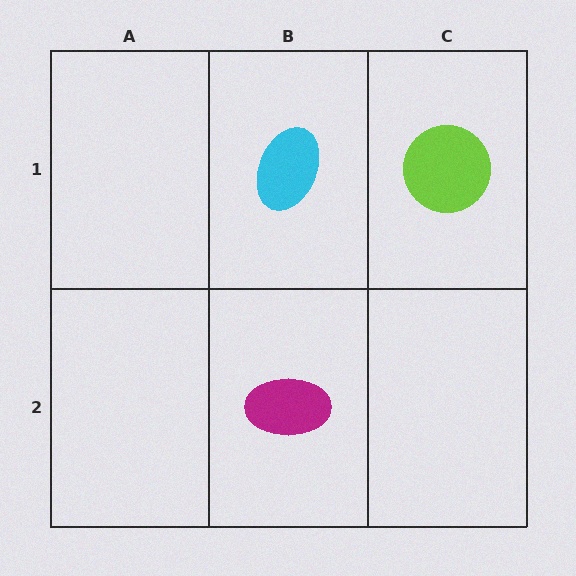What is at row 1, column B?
A cyan ellipse.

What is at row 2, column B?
A magenta ellipse.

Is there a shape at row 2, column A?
No, that cell is empty.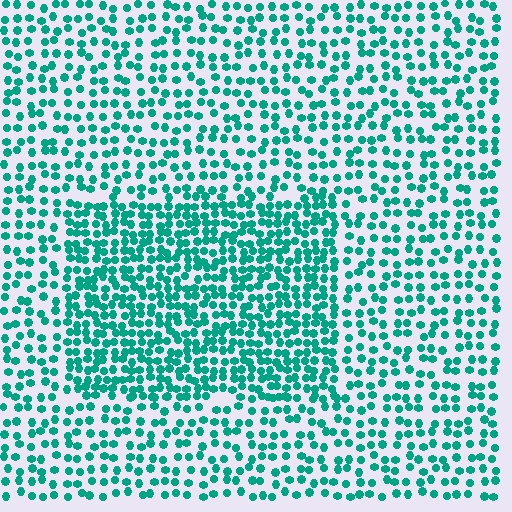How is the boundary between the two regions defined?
The boundary is defined by a change in element density (approximately 1.8x ratio). All elements are the same color, size, and shape.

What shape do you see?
I see a rectangle.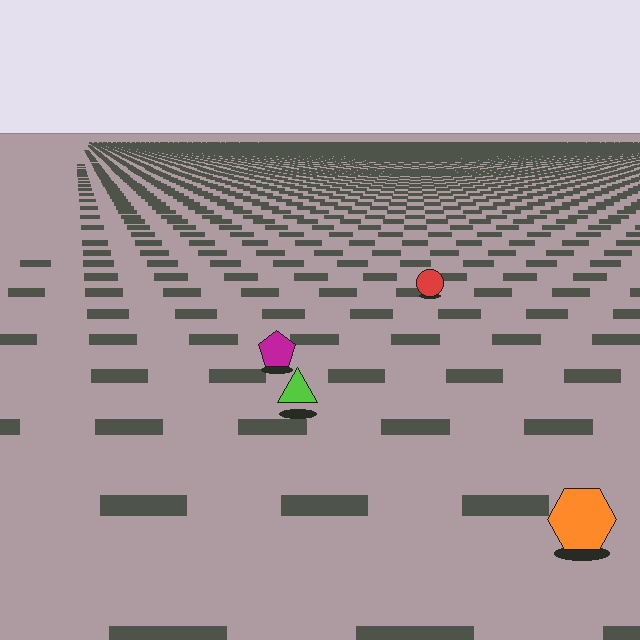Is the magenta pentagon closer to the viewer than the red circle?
Yes. The magenta pentagon is closer — you can tell from the texture gradient: the ground texture is coarser near it.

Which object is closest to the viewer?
The orange hexagon is closest. The texture marks near it are larger and more spread out.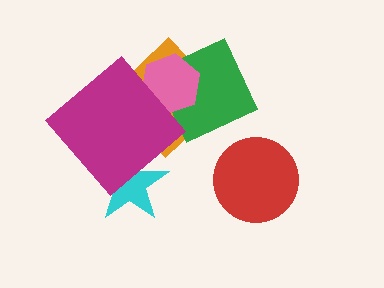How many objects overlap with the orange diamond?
3 objects overlap with the orange diamond.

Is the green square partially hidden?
Yes, it is partially covered by another shape.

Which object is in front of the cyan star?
The magenta diamond is in front of the cyan star.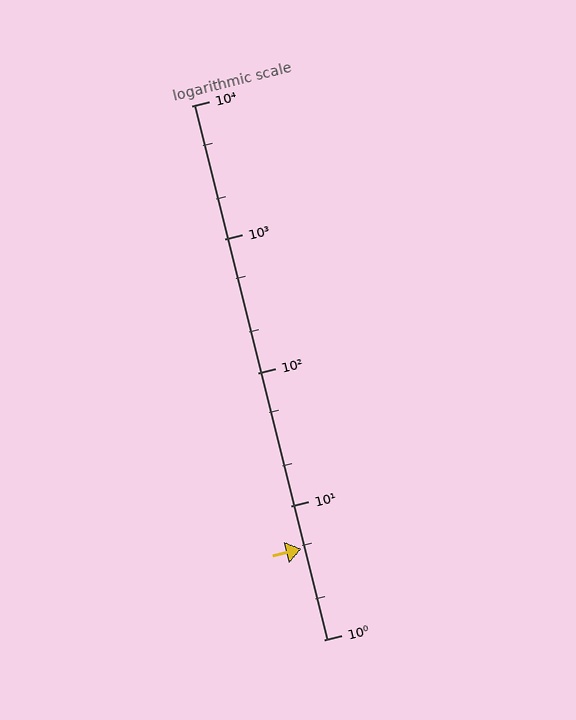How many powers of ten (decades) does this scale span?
The scale spans 4 decades, from 1 to 10000.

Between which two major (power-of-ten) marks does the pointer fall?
The pointer is between 1 and 10.